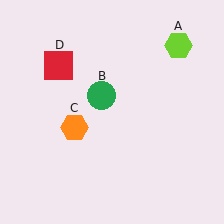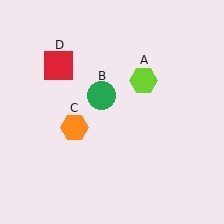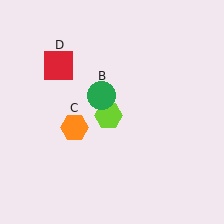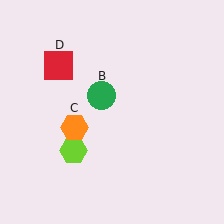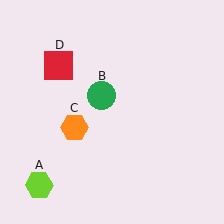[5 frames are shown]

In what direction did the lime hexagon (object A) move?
The lime hexagon (object A) moved down and to the left.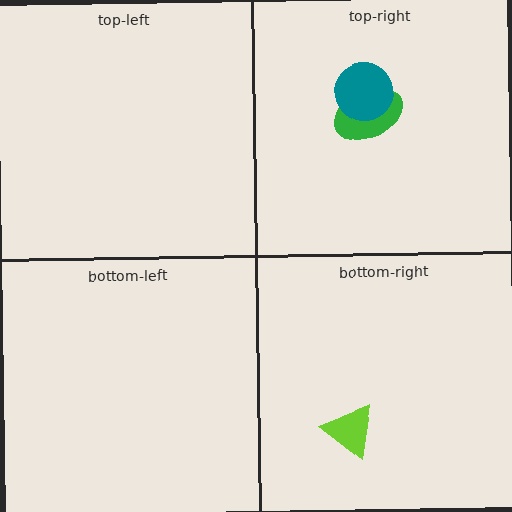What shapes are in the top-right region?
The green ellipse, the teal circle.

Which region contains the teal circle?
The top-right region.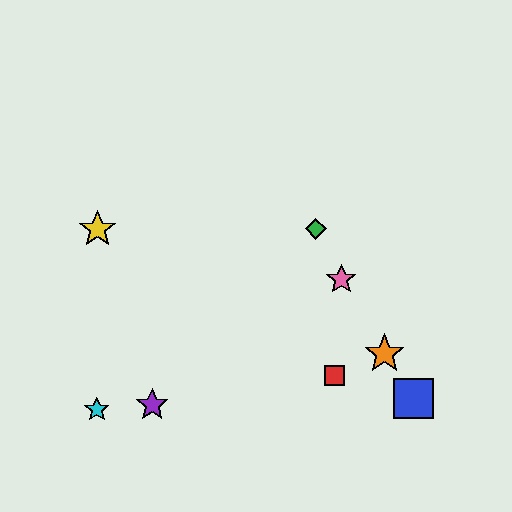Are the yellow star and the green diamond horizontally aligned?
Yes, both are at y≈229.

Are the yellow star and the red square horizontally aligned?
No, the yellow star is at y≈229 and the red square is at y≈375.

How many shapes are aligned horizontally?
2 shapes (the green diamond, the yellow star) are aligned horizontally.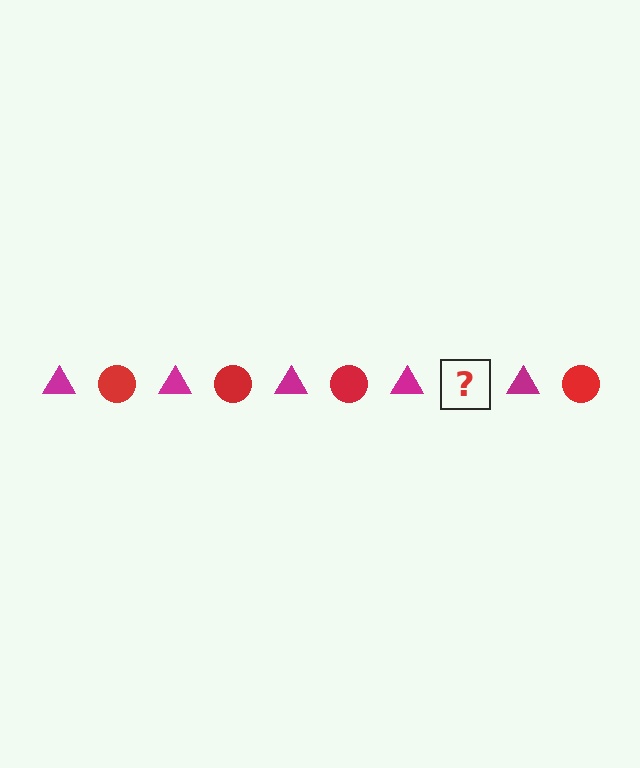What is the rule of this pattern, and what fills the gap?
The rule is that the pattern alternates between magenta triangle and red circle. The gap should be filled with a red circle.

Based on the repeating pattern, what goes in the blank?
The blank should be a red circle.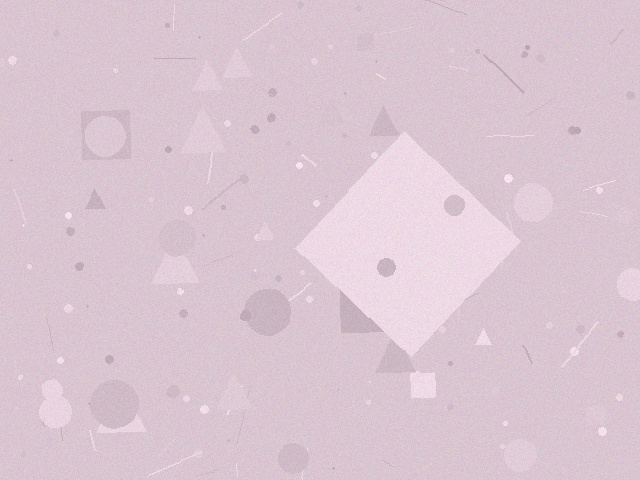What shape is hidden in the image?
A diamond is hidden in the image.